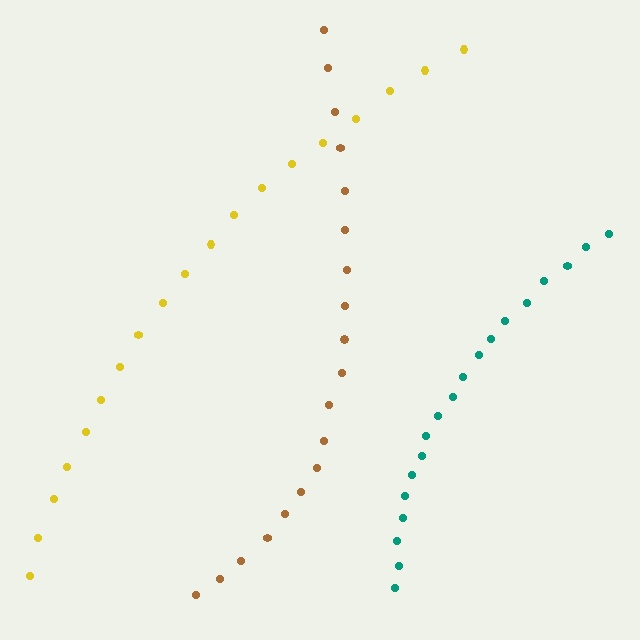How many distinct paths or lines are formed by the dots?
There are 3 distinct paths.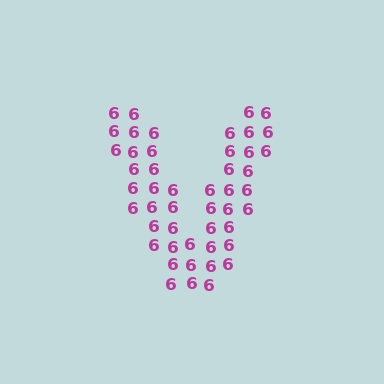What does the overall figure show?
The overall figure shows the letter V.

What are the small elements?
The small elements are digit 6's.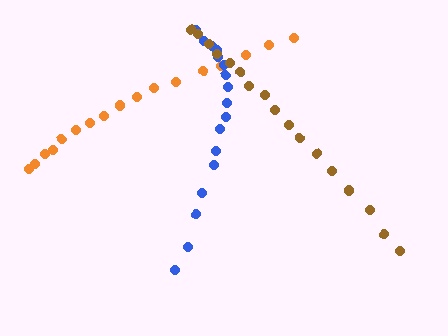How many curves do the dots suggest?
There are 3 distinct paths.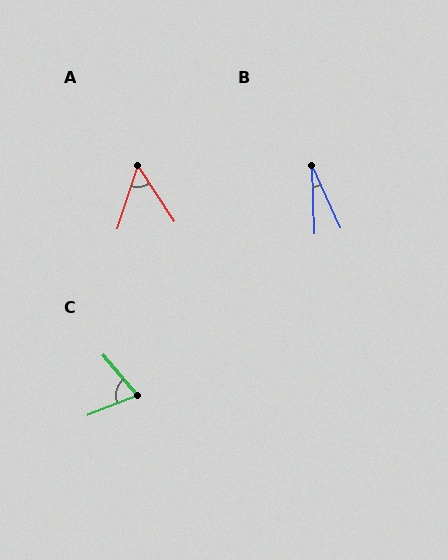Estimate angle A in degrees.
Approximately 51 degrees.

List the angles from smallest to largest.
B (22°), A (51°), C (71°).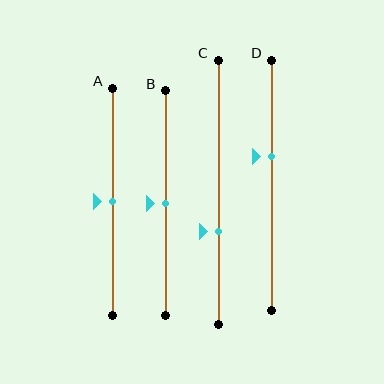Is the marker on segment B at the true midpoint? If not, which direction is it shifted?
Yes, the marker on segment B is at the true midpoint.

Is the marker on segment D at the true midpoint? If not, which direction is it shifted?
No, the marker on segment D is shifted upward by about 11% of the segment length.